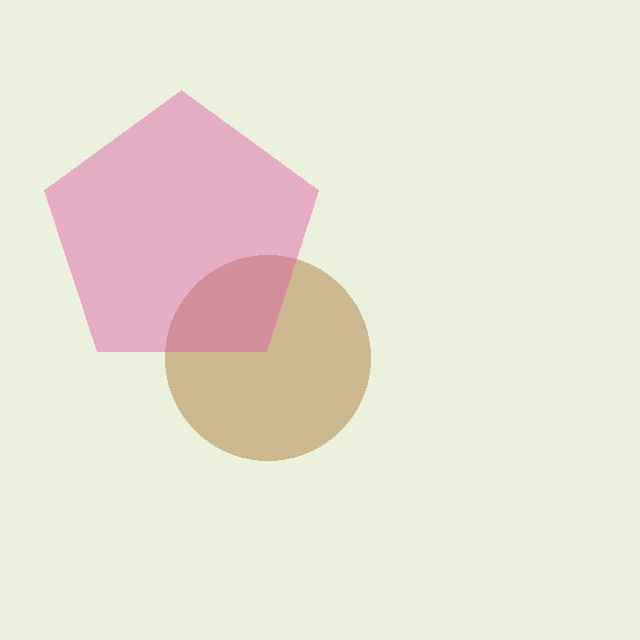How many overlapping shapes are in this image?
There are 2 overlapping shapes in the image.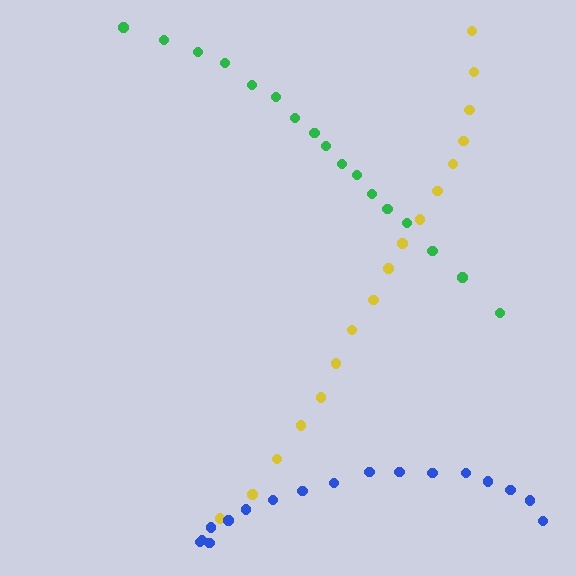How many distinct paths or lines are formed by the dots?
There are 3 distinct paths.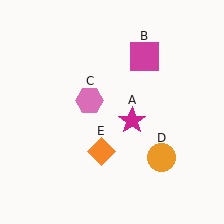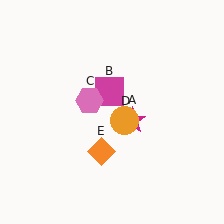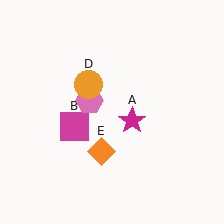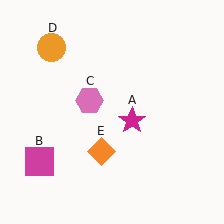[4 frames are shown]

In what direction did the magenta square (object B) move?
The magenta square (object B) moved down and to the left.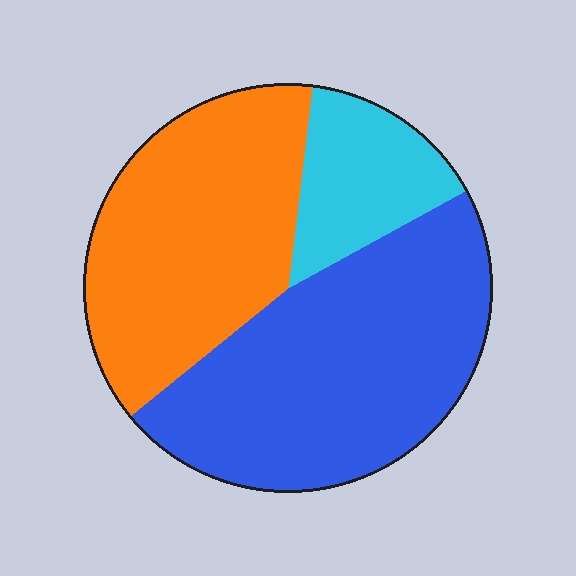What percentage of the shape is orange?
Orange takes up about three eighths (3/8) of the shape.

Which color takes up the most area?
Blue, at roughly 45%.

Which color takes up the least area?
Cyan, at roughly 15%.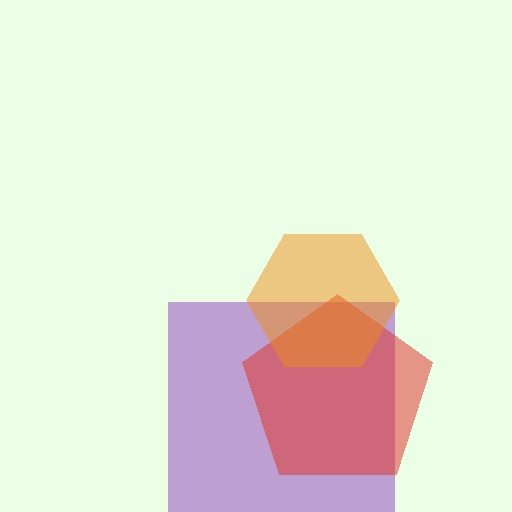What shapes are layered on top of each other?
The layered shapes are: a purple square, a red pentagon, an orange hexagon.